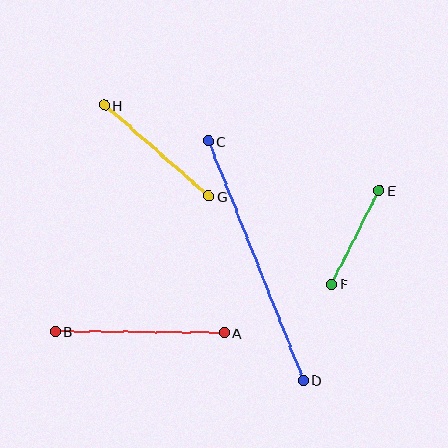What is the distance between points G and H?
The distance is approximately 138 pixels.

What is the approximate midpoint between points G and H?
The midpoint is at approximately (157, 151) pixels.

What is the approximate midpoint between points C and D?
The midpoint is at approximately (256, 261) pixels.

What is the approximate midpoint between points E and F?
The midpoint is at approximately (355, 238) pixels.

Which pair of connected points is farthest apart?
Points C and D are farthest apart.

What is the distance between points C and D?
The distance is approximately 258 pixels.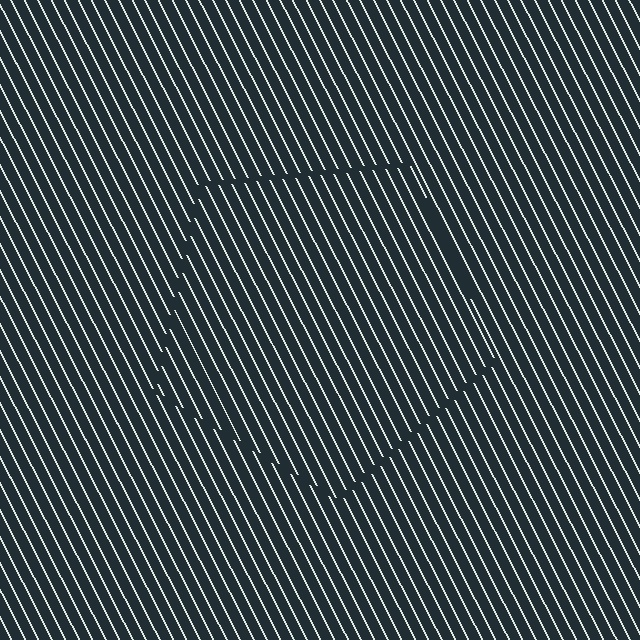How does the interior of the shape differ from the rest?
The interior of the shape contains the same grating, shifted by half a period — the contour is defined by the phase discontinuity where line-ends from the inner and outer gratings abut.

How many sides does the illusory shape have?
5 sides — the line-ends trace a pentagon.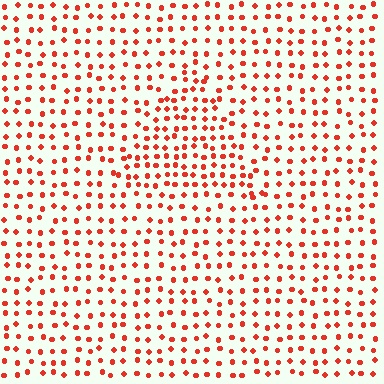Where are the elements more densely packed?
The elements are more densely packed inside the triangle boundary.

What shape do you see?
I see a triangle.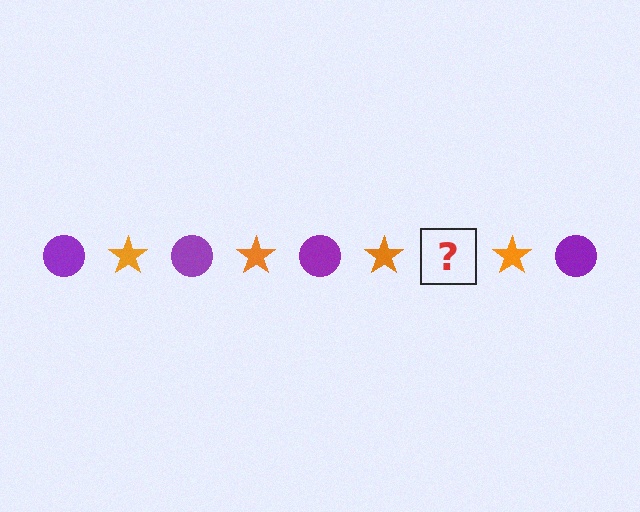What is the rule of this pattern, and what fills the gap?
The rule is that the pattern alternates between purple circle and orange star. The gap should be filled with a purple circle.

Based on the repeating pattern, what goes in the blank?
The blank should be a purple circle.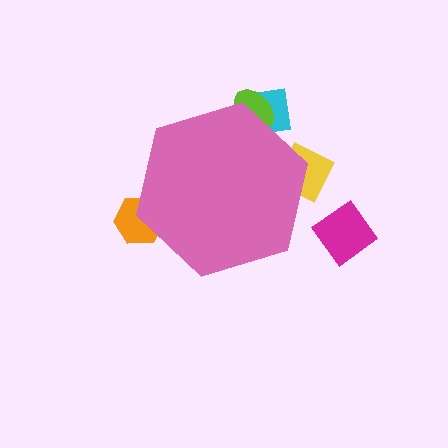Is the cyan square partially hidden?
Yes, the cyan square is partially hidden behind the pink hexagon.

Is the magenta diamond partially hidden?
No, the magenta diamond is fully visible.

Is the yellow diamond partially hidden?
Yes, the yellow diamond is partially hidden behind the pink hexagon.